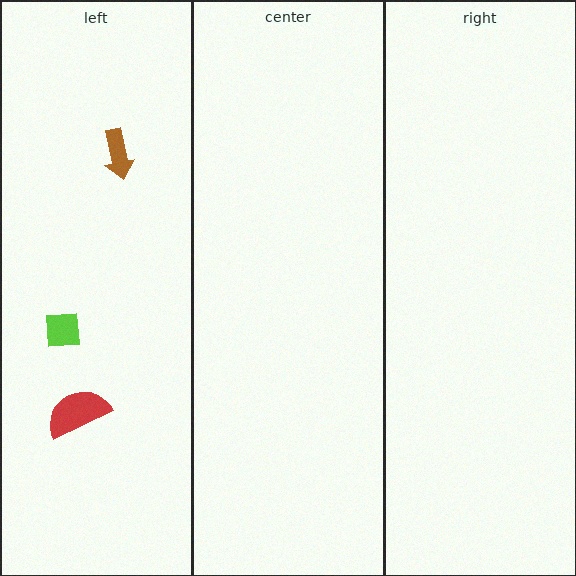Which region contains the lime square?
The left region.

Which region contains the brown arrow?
The left region.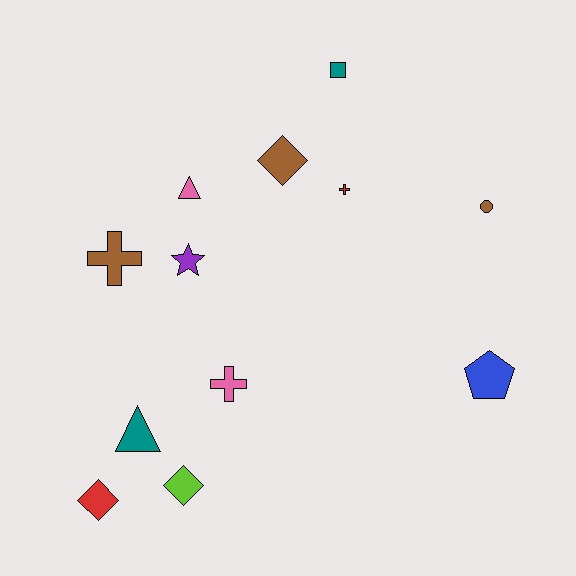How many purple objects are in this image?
There is 1 purple object.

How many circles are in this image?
There is 1 circle.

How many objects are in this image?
There are 12 objects.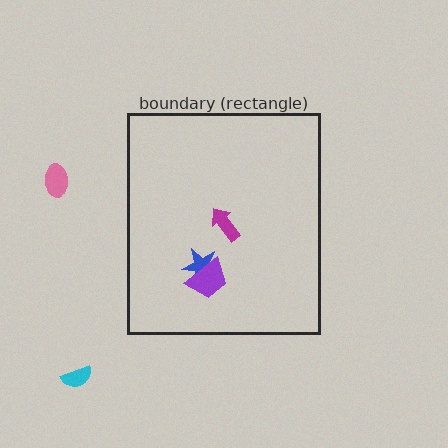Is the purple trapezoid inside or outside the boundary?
Inside.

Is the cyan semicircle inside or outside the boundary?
Outside.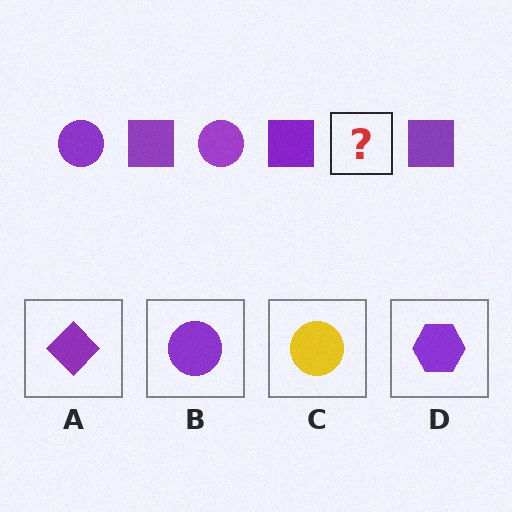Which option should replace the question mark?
Option B.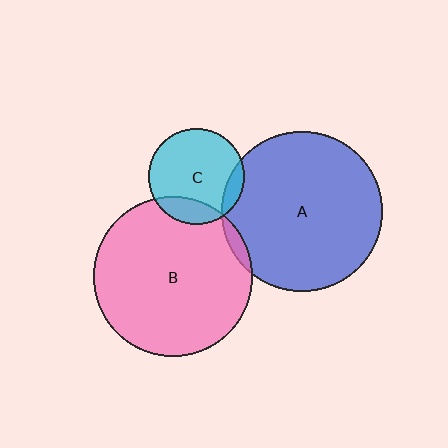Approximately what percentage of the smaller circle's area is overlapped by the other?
Approximately 15%.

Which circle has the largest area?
Circle A (blue).